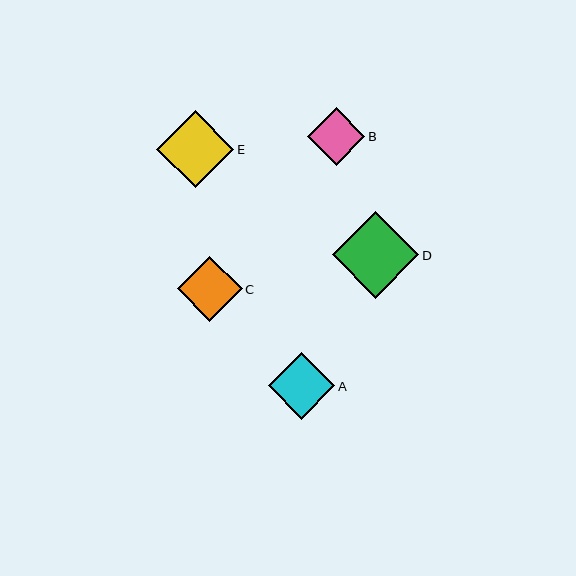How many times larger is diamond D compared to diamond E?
Diamond D is approximately 1.1 times the size of diamond E.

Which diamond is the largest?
Diamond D is the largest with a size of approximately 86 pixels.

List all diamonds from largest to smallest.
From largest to smallest: D, E, A, C, B.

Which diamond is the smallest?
Diamond B is the smallest with a size of approximately 57 pixels.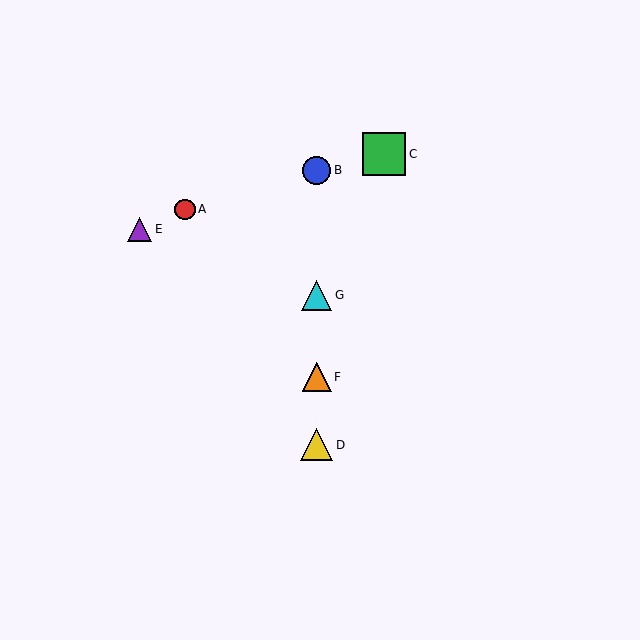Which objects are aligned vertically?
Objects B, D, F, G are aligned vertically.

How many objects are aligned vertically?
4 objects (B, D, F, G) are aligned vertically.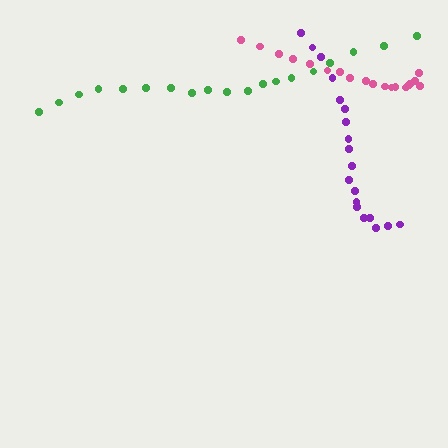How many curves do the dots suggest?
There are 3 distinct paths.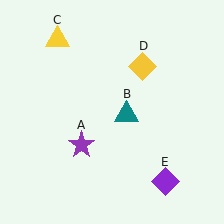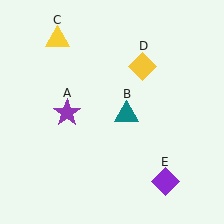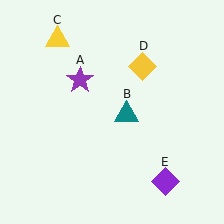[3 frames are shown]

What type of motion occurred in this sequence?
The purple star (object A) rotated clockwise around the center of the scene.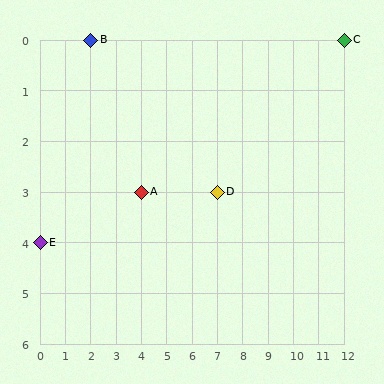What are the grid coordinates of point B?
Point B is at grid coordinates (2, 0).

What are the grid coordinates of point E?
Point E is at grid coordinates (0, 4).